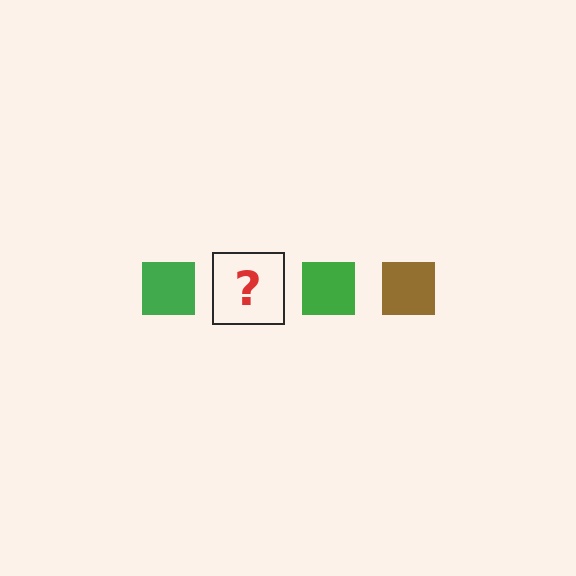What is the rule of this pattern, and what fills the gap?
The rule is that the pattern cycles through green, brown squares. The gap should be filled with a brown square.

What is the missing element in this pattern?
The missing element is a brown square.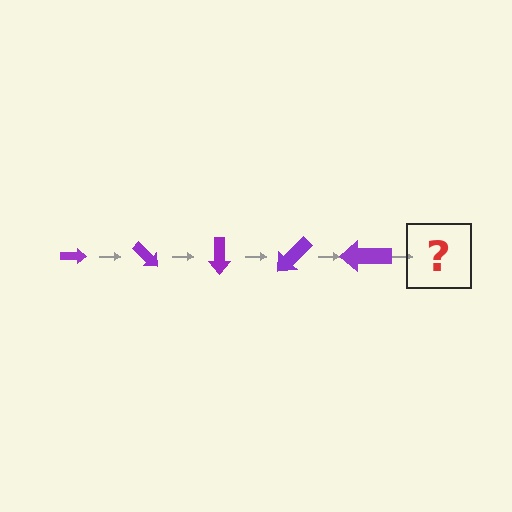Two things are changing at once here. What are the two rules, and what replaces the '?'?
The two rules are that the arrow grows larger each step and it rotates 45 degrees each step. The '?' should be an arrow, larger than the previous one and rotated 225 degrees from the start.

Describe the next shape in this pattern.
It should be an arrow, larger than the previous one and rotated 225 degrees from the start.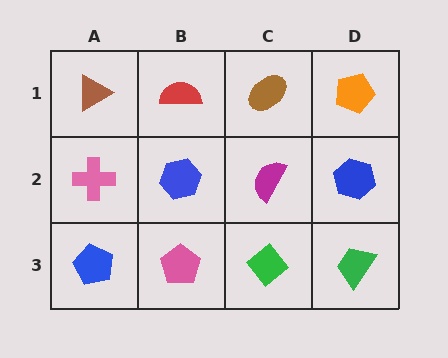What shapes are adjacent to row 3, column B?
A blue hexagon (row 2, column B), a blue pentagon (row 3, column A), a green diamond (row 3, column C).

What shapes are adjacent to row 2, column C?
A brown ellipse (row 1, column C), a green diamond (row 3, column C), a blue hexagon (row 2, column B), a blue hexagon (row 2, column D).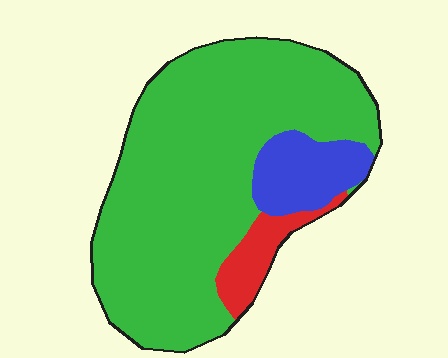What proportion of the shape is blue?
Blue takes up about one eighth (1/8) of the shape.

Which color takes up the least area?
Red, at roughly 10%.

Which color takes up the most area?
Green, at roughly 80%.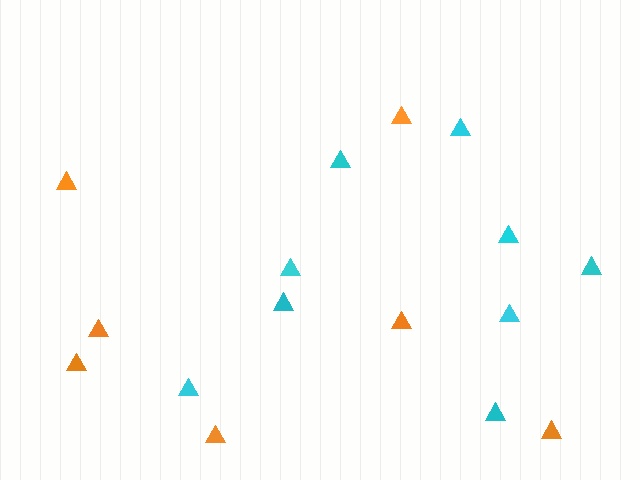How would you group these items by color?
There are 2 groups: one group of cyan triangles (9) and one group of orange triangles (7).